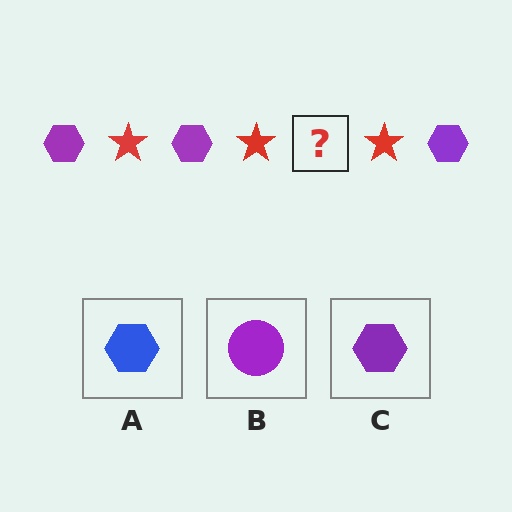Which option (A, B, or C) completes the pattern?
C.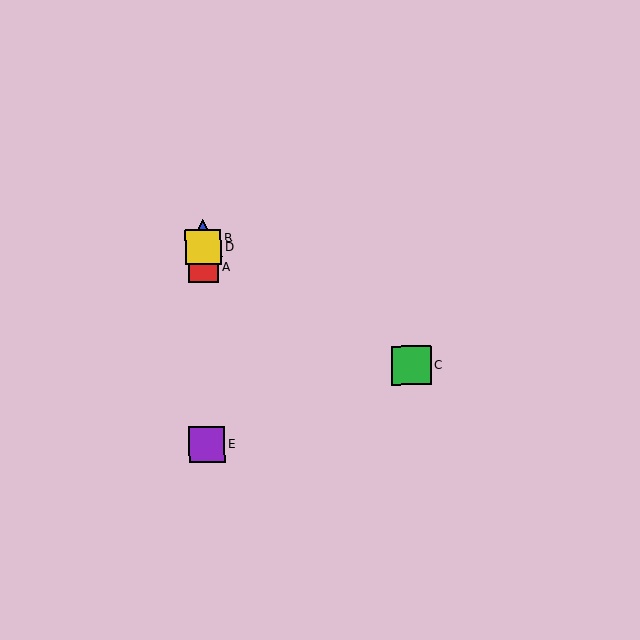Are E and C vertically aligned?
No, E is at x≈207 and C is at x≈411.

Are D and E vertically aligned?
Yes, both are at x≈203.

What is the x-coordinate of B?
Object B is at x≈203.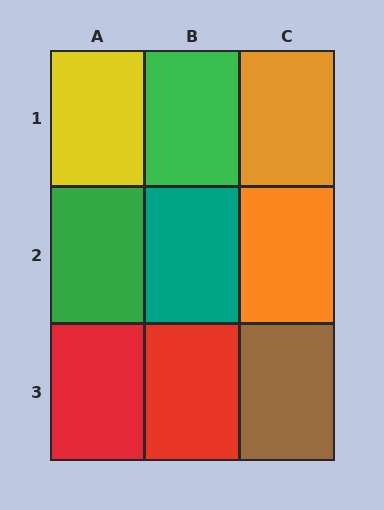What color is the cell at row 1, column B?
Green.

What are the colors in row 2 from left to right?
Green, teal, orange.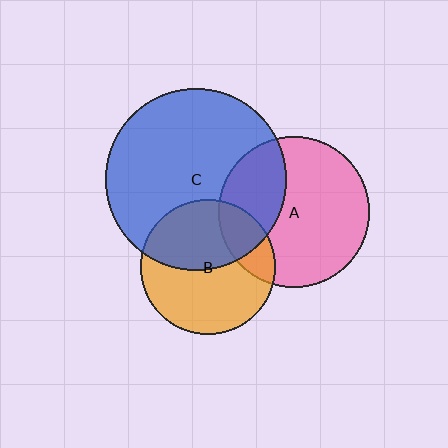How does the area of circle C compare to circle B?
Approximately 1.8 times.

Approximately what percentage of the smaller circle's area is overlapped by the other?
Approximately 30%.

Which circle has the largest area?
Circle C (blue).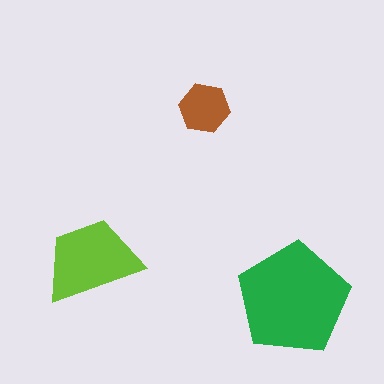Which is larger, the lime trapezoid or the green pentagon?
The green pentagon.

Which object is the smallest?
The brown hexagon.